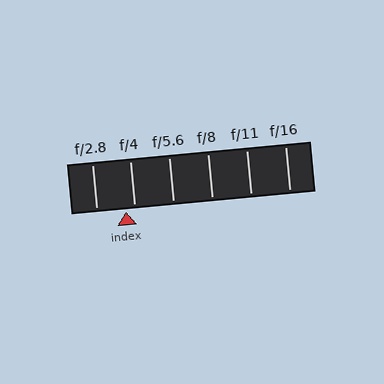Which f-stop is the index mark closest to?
The index mark is closest to f/4.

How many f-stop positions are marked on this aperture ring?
There are 6 f-stop positions marked.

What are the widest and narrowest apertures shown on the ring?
The widest aperture shown is f/2.8 and the narrowest is f/16.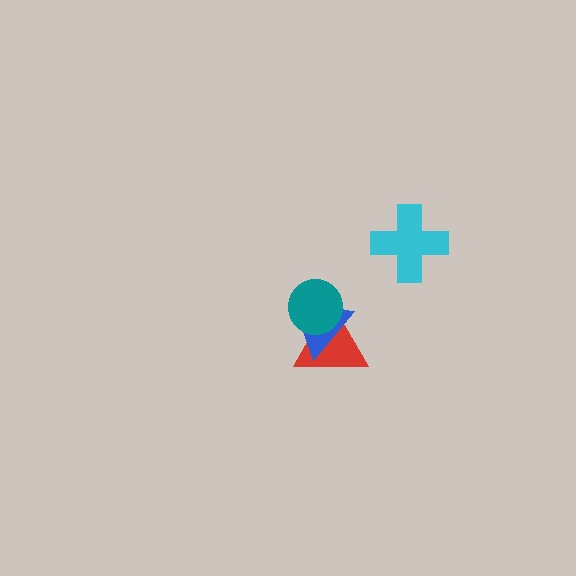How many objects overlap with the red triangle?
2 objects overlap with the red triangle.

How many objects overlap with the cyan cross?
0 objects overlap with the cyan cross.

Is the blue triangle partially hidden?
Yes, it is partially covered by another shape.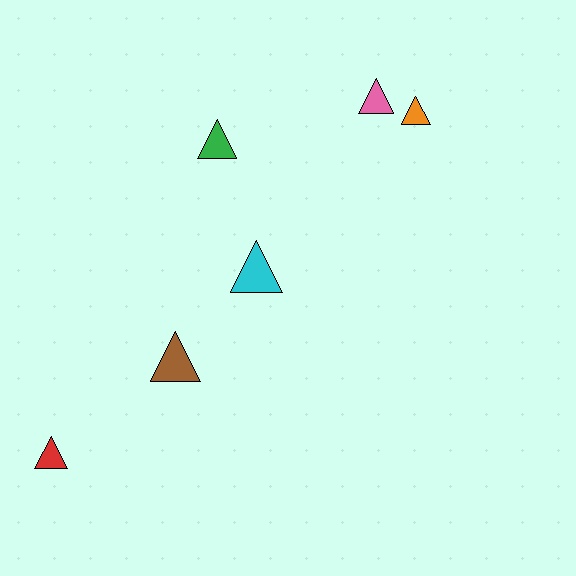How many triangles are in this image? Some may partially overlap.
There are 6 triangles.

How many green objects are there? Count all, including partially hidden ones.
There is 1 green object.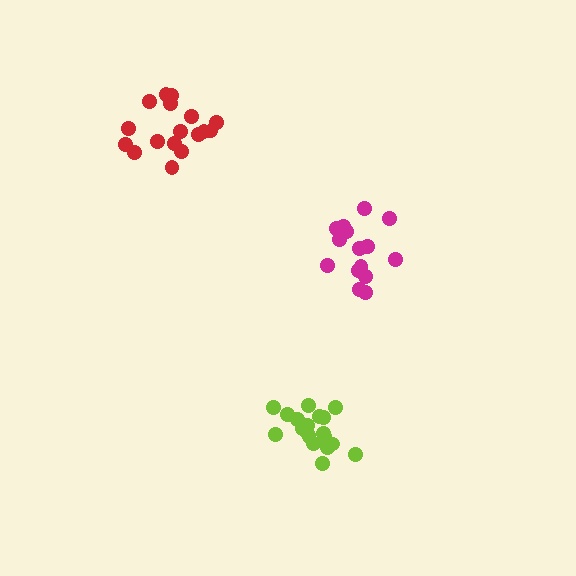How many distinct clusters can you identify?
There are 3 distinct clusters.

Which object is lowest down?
The lime cluster is bottommost.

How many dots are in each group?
Group 1: 15 dots, Group 2: 19 dots, Group 3: 17 dots (51 total).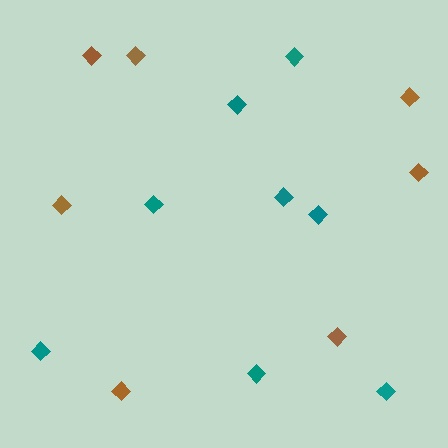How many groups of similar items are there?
There are 2 groups: one group of teal diamonds (8) and one group of brown diamonds (7).